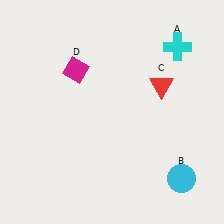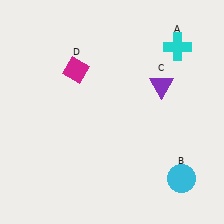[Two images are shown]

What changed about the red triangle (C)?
In Image 1, C is red. In Image 2, it changed to purple.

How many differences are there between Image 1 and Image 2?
There is 1 difference between the two images.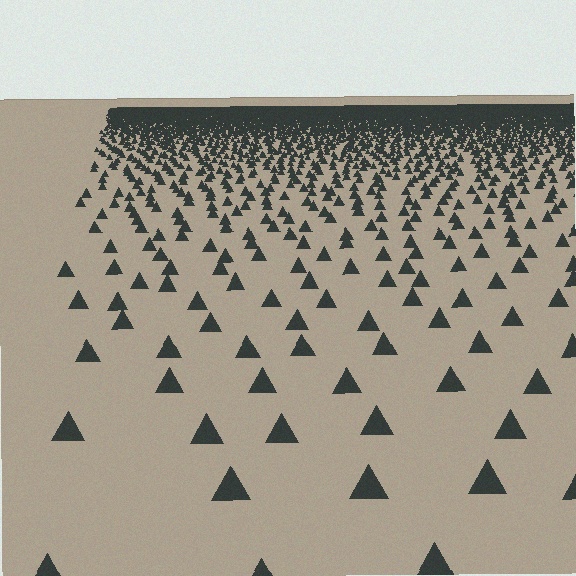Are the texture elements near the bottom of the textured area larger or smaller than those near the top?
Larger. Near the bottom, elements are closer to the viewer and appear at a bigger on-screen size.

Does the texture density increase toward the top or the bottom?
Density increases toward the top.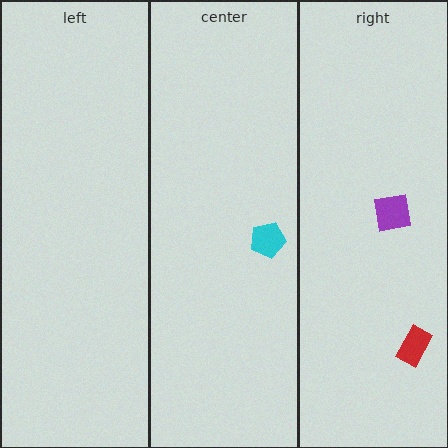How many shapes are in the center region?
1.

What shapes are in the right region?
The purple square, the red rectangle.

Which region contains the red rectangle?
The right region.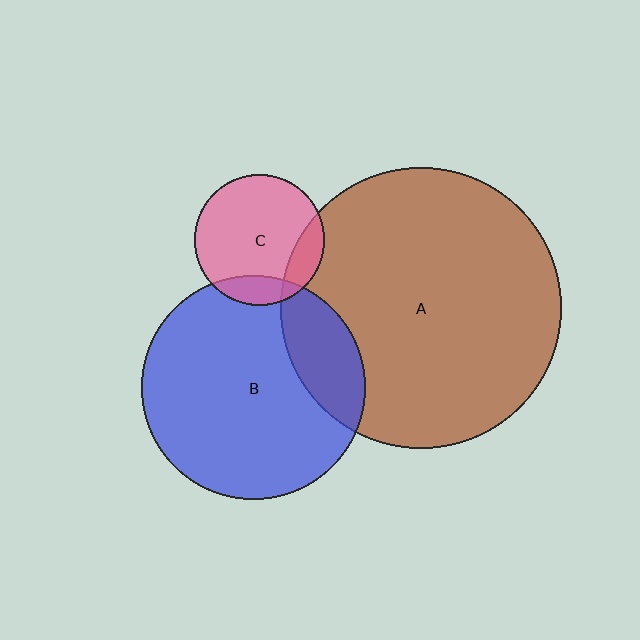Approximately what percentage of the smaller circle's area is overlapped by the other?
Approximately 15%.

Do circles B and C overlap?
Yes.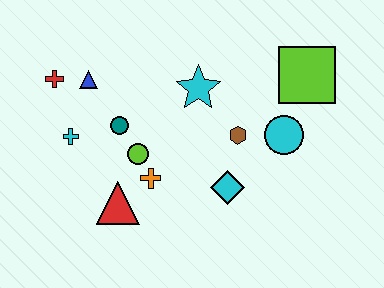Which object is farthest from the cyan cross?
The lime square is farthest from the cyan cross.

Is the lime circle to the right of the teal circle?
Yes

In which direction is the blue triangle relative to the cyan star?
The blue triangle is to the left of the cyan star.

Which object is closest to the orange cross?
The lime circle is closest to the orange cross.